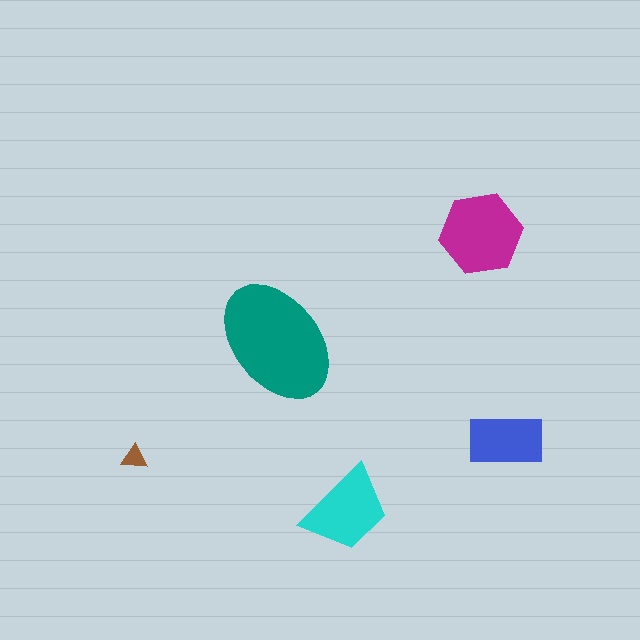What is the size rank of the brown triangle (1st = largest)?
5th.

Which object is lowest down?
The cyan trapezoid is bottommost.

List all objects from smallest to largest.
The brown triangle, the blue rectangle, the cyan trapezoid, the magenta hexagon, the teal ellipse.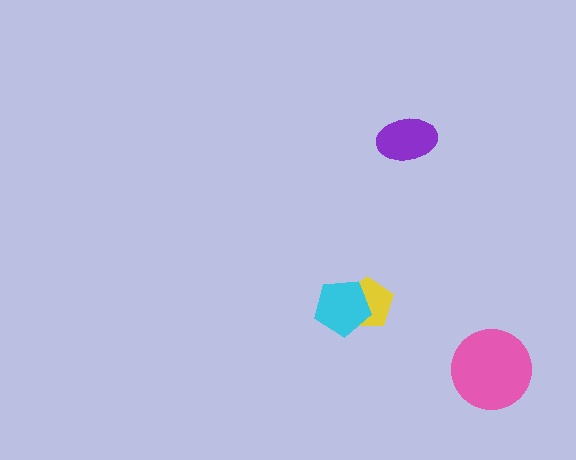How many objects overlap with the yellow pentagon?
1 object overlaps with the yellow pentagon.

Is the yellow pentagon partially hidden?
Yes, it is partially covered by another shape.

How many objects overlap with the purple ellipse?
0 objects overlap with the purple ellipse.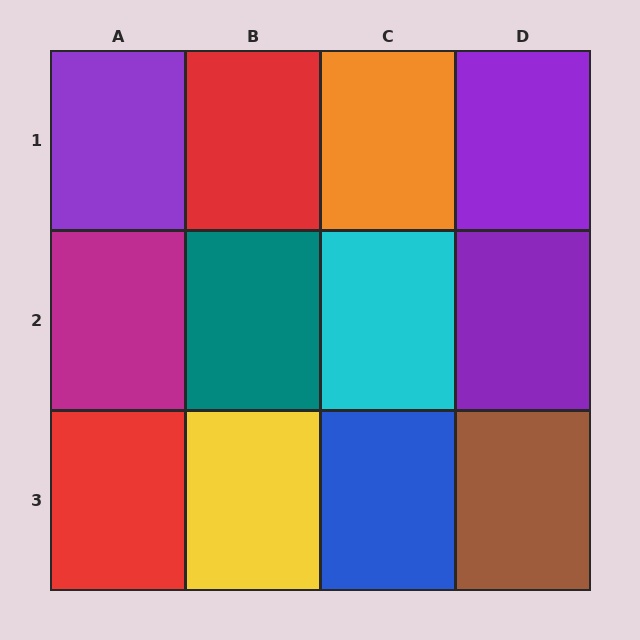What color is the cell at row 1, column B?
Red.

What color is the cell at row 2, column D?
Purple.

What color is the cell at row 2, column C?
Cyan.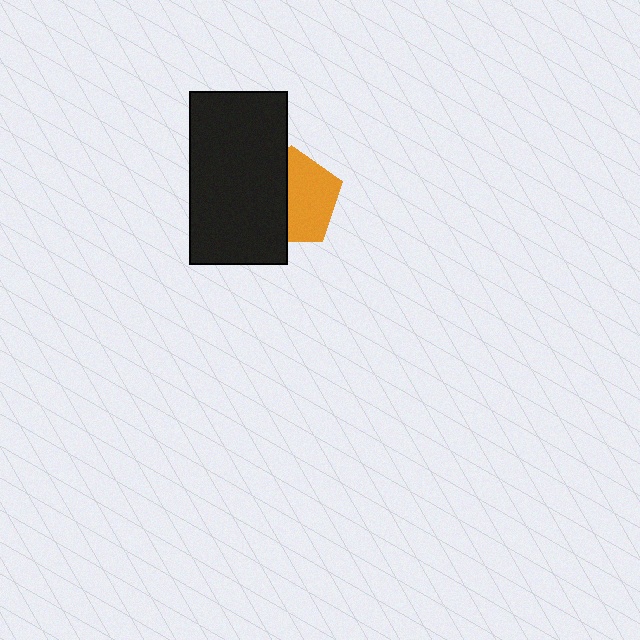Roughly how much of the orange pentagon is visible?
About half of it is visible (roughly 56%).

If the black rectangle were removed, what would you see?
You would see the complete orange pentagon.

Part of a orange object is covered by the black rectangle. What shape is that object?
It is a pentagon.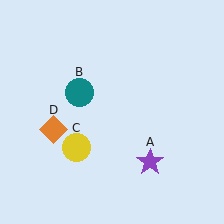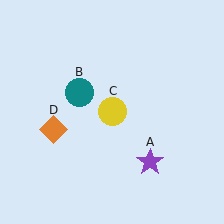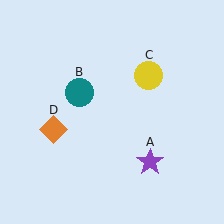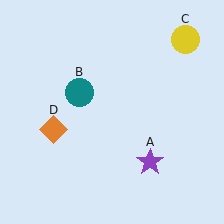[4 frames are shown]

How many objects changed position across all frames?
1 object changed position: yellow circle (object C).